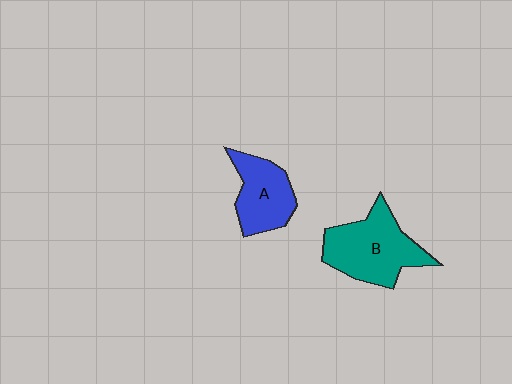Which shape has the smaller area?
Shape A (blue).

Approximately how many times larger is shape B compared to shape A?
Approximately 1.4 times.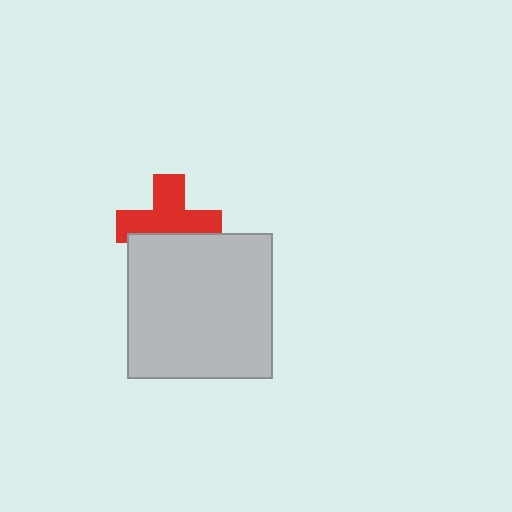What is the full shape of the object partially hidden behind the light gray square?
The partially hidden object is a red cross.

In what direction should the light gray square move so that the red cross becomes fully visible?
The light gray square should move down. That is the shortest direction to clear the overlap and leave the red cross fully visible.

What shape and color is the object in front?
The object in front is a light gray square.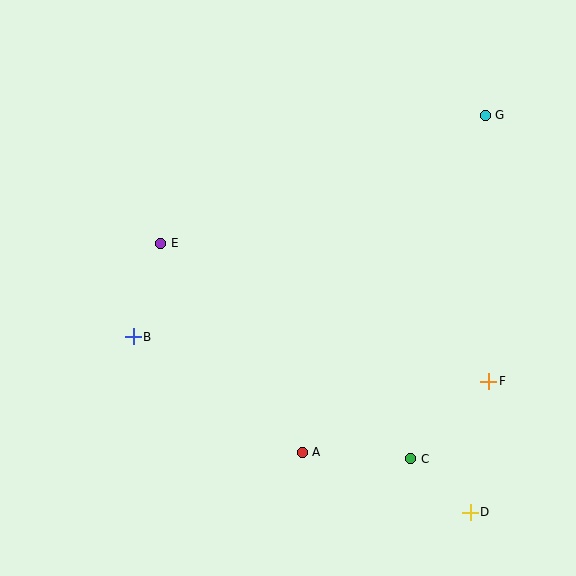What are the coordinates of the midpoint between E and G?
The midpoint between E and G is at (323, 179).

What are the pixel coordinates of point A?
Point A is at (302, 452).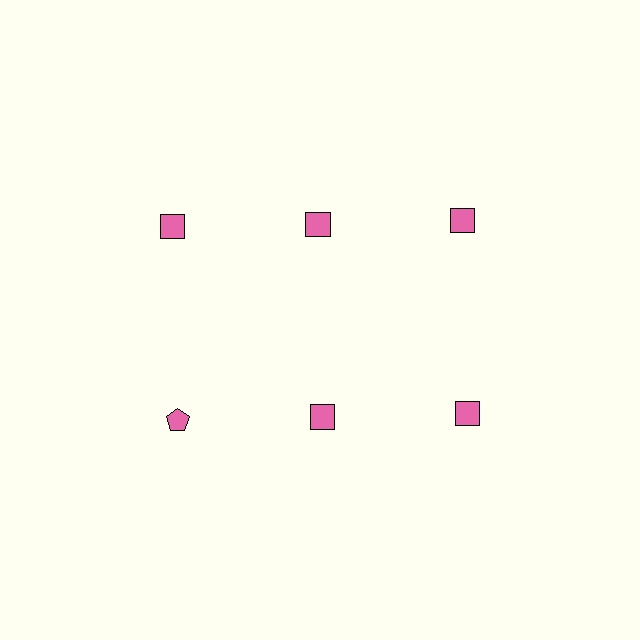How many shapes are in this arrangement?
There are 6 shapes arranged in a grid pattern.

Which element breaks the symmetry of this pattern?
The pink pentagon in the second row, leftmost column breaks the symmetry. All other shapes are pink squares.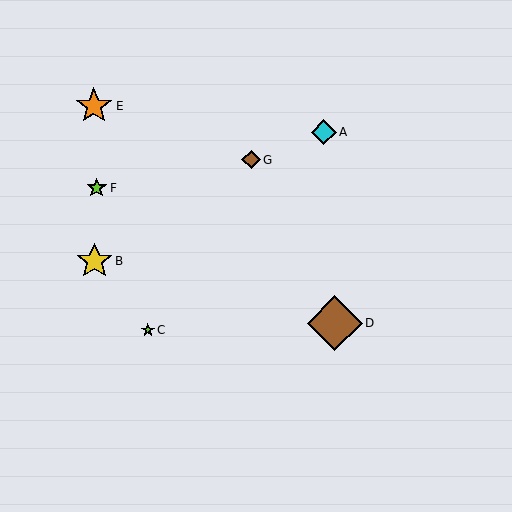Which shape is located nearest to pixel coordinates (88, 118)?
The orange star (labeled E) at (94, 106) is nearest to that location.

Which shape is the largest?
The brown diamond (labeled D) is the largest.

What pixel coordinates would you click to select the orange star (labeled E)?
Click at (94, 106) to select the orange star E.